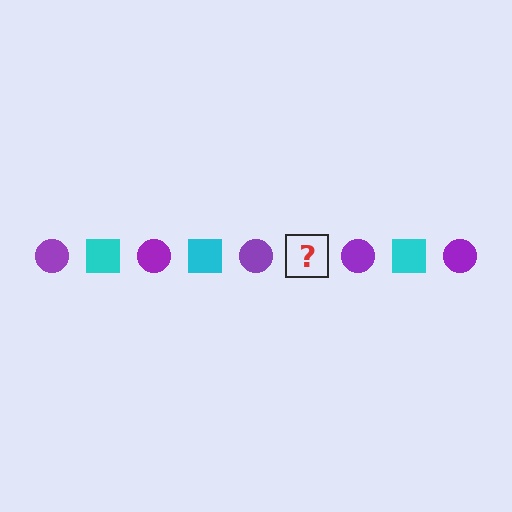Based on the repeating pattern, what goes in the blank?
The blank should be a cyan square.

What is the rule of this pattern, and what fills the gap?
The rule is that the pattern alternates between purple circle and cyan square. The gap should be filled with a cyan square.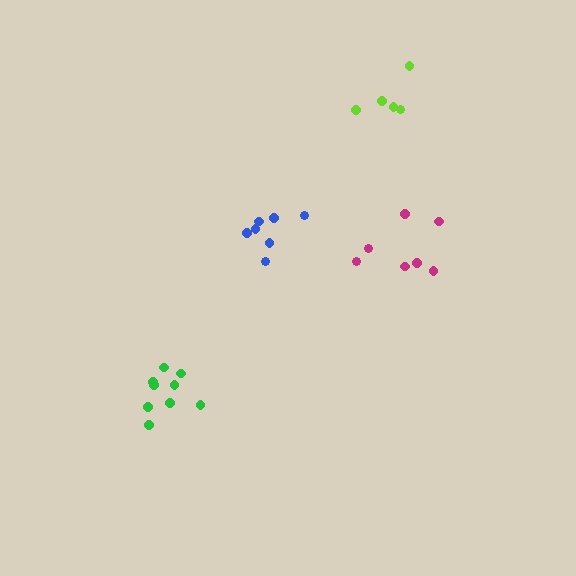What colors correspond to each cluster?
The clusters are colored: lime, blue, green, magenta.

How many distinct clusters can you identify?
There are 4 distinct clusters.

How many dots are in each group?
Group 1: 5 dots, Group 2: 7 dots, Group 3: 9 dots, Group 4: 7 dots (28 total).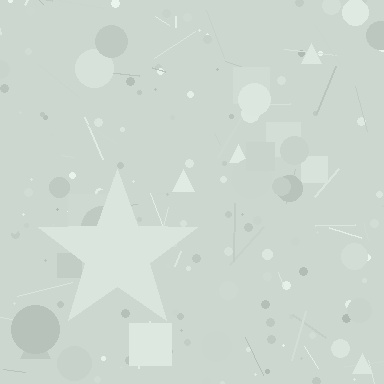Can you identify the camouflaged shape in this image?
The camouflaged shape is a star.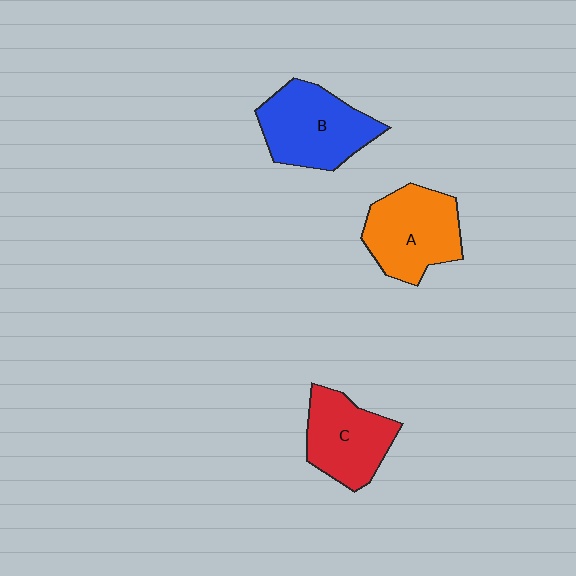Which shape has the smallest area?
Shape C (red).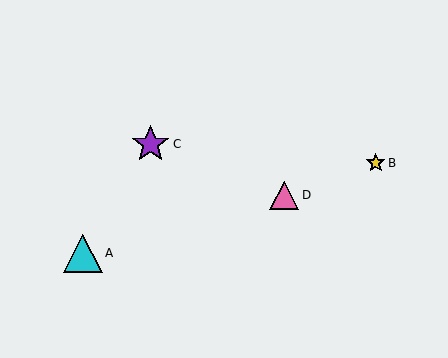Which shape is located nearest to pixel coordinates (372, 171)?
The yellow star (labeled B) at (376, 163) is nearest to that location.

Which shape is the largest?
The cyan triangle (labeled A) is the largest.